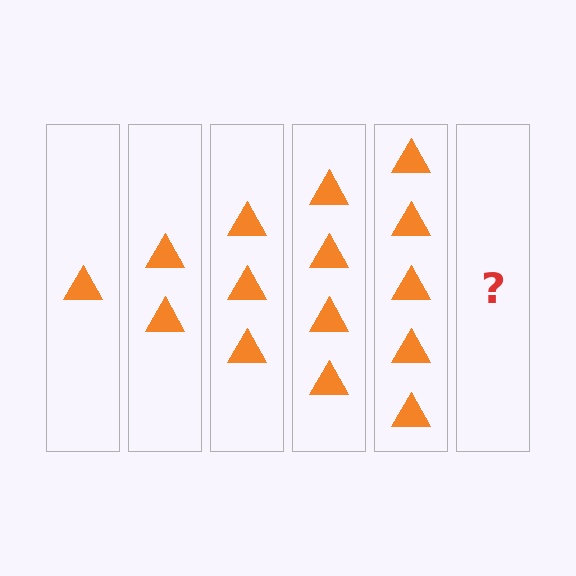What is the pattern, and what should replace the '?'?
The pattern is that each step adds one more triangle. The '?' should be 6 triangles.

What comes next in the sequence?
The next element should be 6 triangles.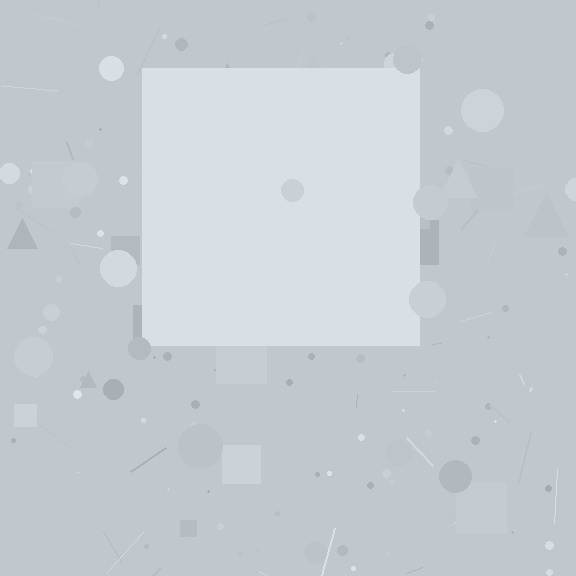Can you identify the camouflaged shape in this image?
The camouflaged shape is a square.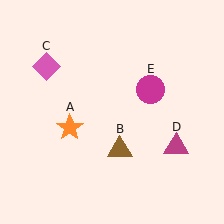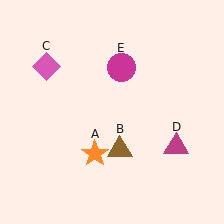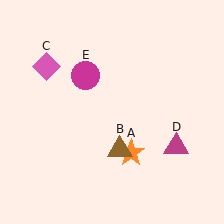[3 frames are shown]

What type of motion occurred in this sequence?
The orange star (object A), magenta circle (object E) rotated counterclockwise around the center of the scene.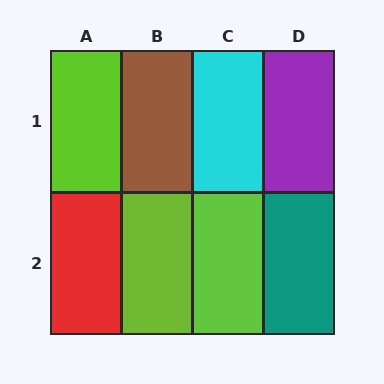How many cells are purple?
1 cell is purple.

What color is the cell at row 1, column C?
Cyan.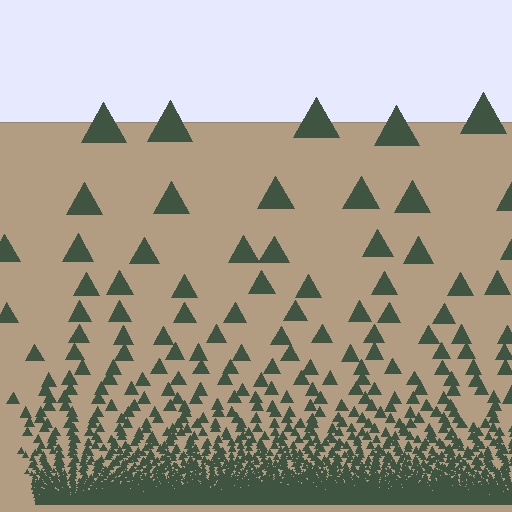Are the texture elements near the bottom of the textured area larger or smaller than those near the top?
Smaller. The gradient is inverted — elements near the bottom are smaller and denser.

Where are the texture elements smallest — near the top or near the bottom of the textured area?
Near the bottom.